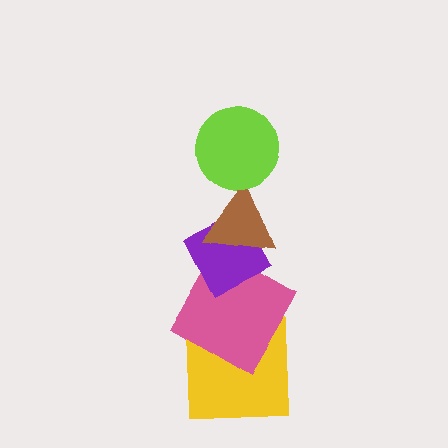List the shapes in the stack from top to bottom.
From top to bottom: the lime circle, the brown triangle, the purple diamond, the pink square, the yellow square.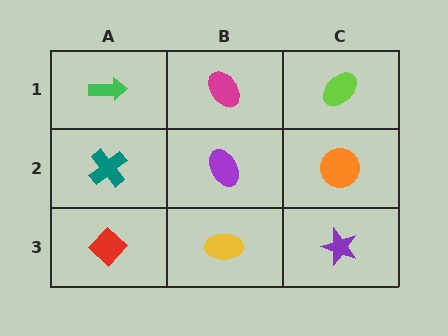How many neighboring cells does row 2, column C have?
3.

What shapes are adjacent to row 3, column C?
An orange circle (row 2, column C), a yellow ellipse (row 3, column B).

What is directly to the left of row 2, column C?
A purple ellipse.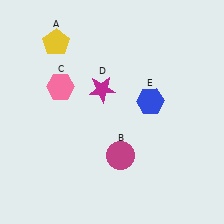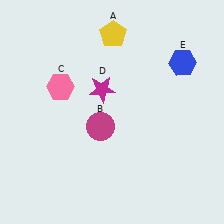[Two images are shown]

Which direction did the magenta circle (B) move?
The magenta circle (B) moved up.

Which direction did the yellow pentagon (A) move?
The yellow pentagon (A) moved right.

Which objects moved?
The objects that moved are: the yellow pentagon (A), the magenta circle (B), the blue hexagon (E).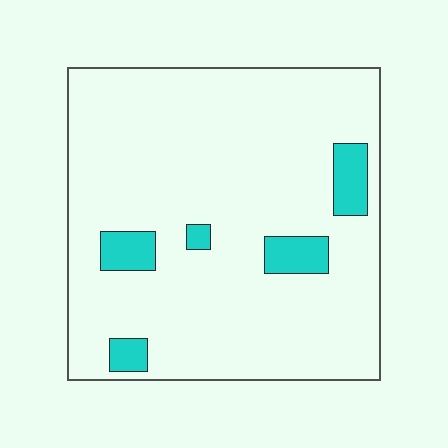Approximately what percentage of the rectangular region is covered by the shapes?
Approximately 10%.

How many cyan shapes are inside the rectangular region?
5.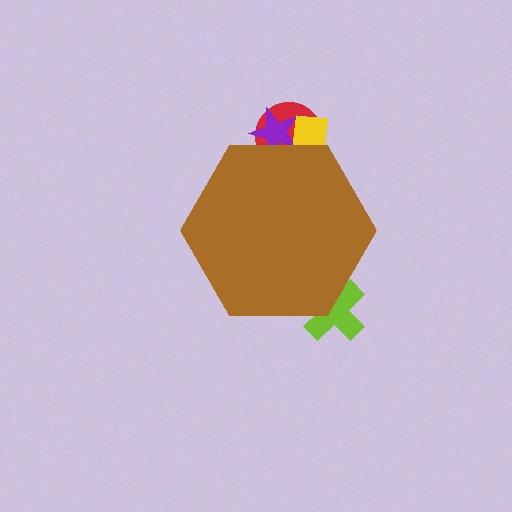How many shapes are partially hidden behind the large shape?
4 shapes are partially hidden.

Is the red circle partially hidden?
Yes, the red circle is partially hidden behind the brown hexagon.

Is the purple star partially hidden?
Yes, the purple star is partially hidden behind the brown hexagon.